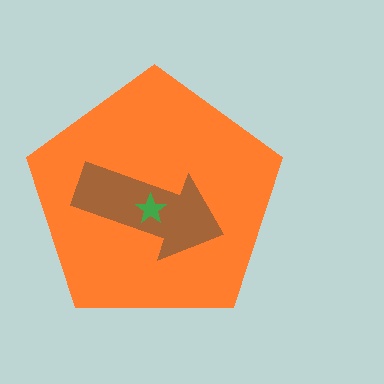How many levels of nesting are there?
3.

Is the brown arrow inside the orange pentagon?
Yes.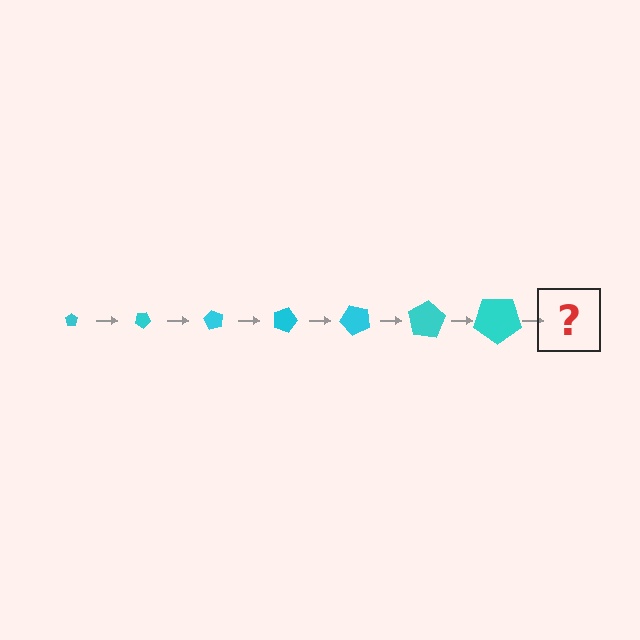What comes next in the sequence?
The next element should be a pentagon, larger than the previous one and rotated 210 degrees from the start.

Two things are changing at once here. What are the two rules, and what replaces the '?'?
The two rules are that the pentagon grows larger each step and it rotates 30 degrees each step. The '?' should be a pentagon, larger than the previous one and rotated 210 degrees from the start.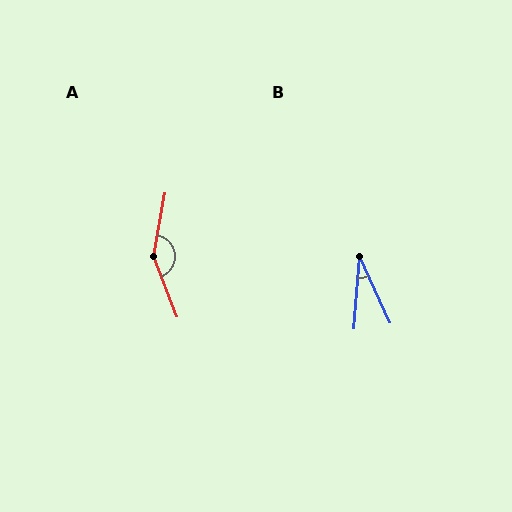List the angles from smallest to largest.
B (29°), A (148°).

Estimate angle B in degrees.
Approximately 29 degrees.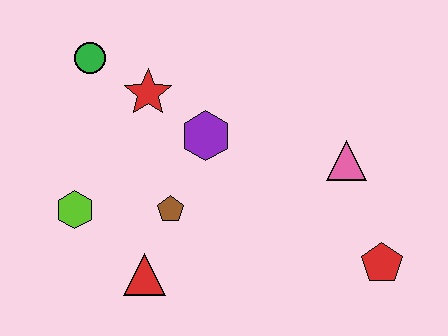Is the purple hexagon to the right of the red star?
Yes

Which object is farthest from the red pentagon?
The green circle is farthest from the red pentagon.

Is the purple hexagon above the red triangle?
Yes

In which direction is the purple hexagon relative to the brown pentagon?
The purple hexagon is above the brown pentagon.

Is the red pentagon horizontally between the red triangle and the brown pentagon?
No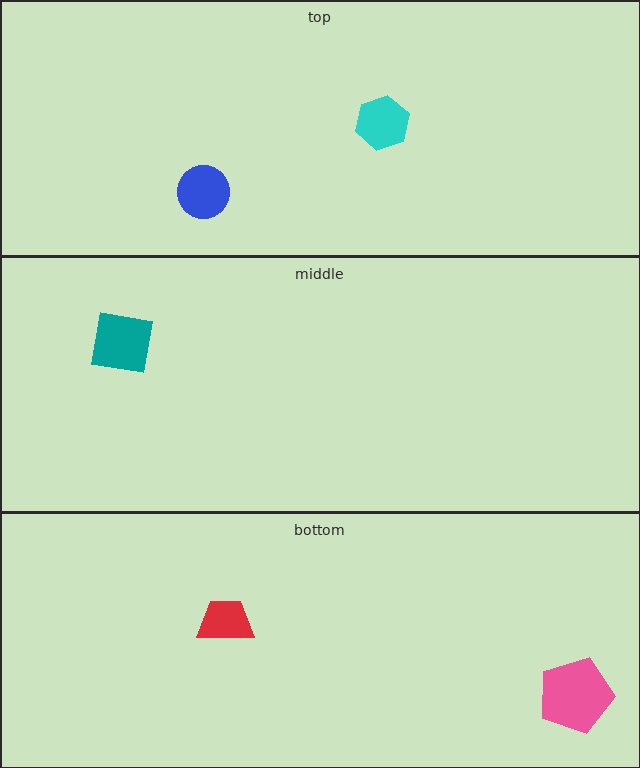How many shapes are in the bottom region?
2.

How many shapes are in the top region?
2.